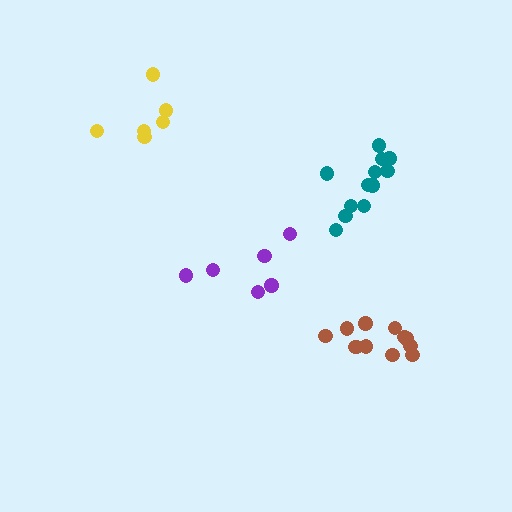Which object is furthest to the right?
The brown cluster is rightmost.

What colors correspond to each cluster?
The clusters are colored: teal, yellow, purple, brown.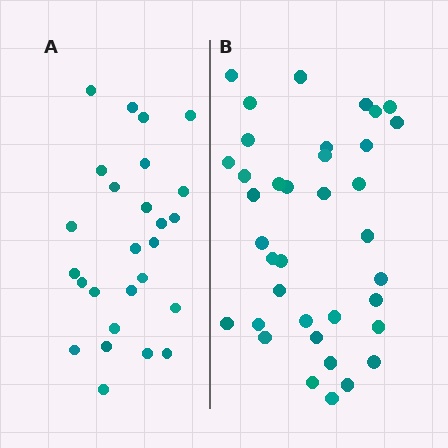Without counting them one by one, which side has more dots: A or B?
Region B (the right region) has more dots.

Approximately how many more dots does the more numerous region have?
Region B has roughly 12 or so more dots than region A.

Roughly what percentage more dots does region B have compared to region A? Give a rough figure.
About 40% more.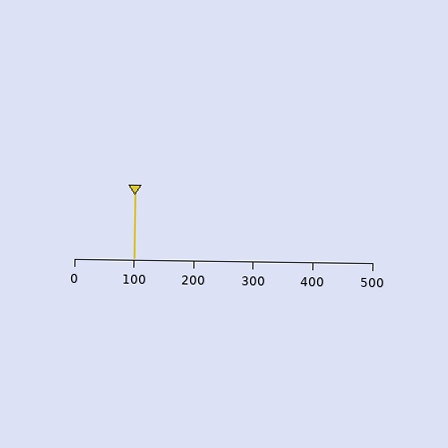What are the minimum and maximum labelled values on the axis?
The axis runs from 0 to 500.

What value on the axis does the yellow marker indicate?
The marker indicates approximately 100.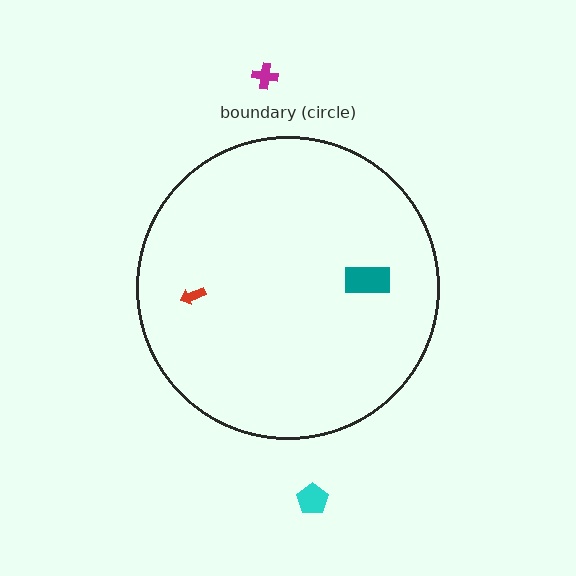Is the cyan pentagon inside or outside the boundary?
Outside.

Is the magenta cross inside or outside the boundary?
Outside.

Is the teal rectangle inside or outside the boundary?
Inside.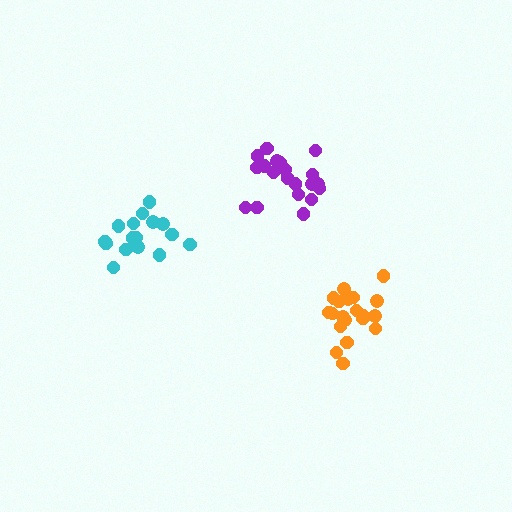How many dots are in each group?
Group 1: 20 dots, Group 2: 16 dots, Group 3: 20 dots (56 total).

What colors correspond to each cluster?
The clusters are colored: purple, cyan, orange.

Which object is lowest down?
The orange cluster is bottommost.